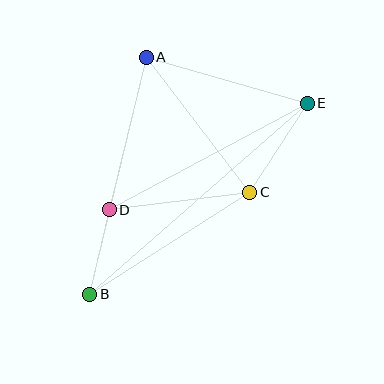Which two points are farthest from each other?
Points B and E are farthest from each other.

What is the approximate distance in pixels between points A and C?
The distance between A and C is approximately 170 pixels.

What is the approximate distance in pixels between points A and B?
The distance between A and B is approximately 244 pixels.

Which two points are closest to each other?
Points B and D are closest to each other.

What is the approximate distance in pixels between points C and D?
The distance between C and D is approximately 142 pixels.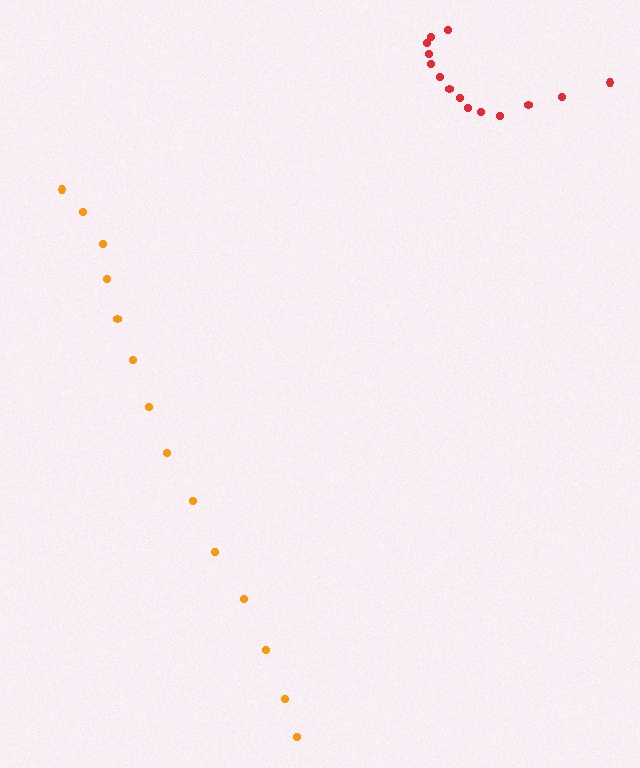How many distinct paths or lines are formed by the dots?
There are 2 distinct paths.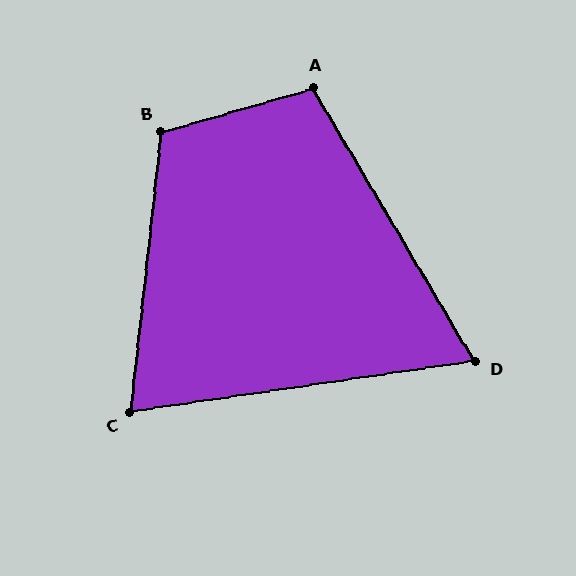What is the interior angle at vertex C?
Approximately 75 degrees (acute).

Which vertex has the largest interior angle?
B, at approximately 112 degrees.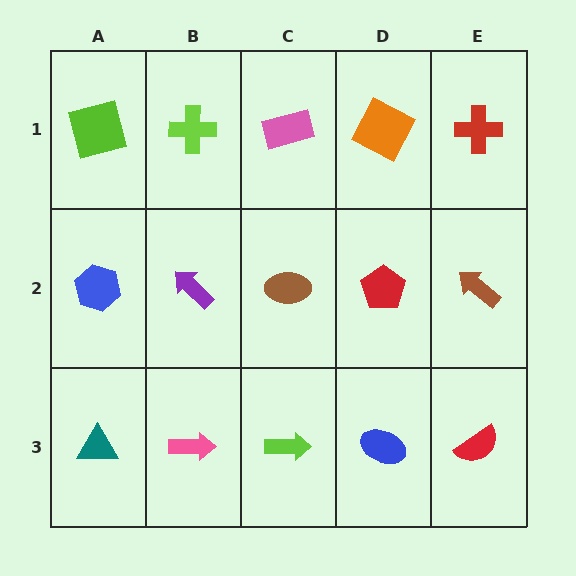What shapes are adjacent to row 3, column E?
A brown arrow (row 2, column E), a blue ellipse (row 3, column D).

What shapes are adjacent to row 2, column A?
A lime square (row 1, column A), a teal triangle (row 3, column A), a purple arrow (row 2, column B).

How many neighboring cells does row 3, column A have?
2.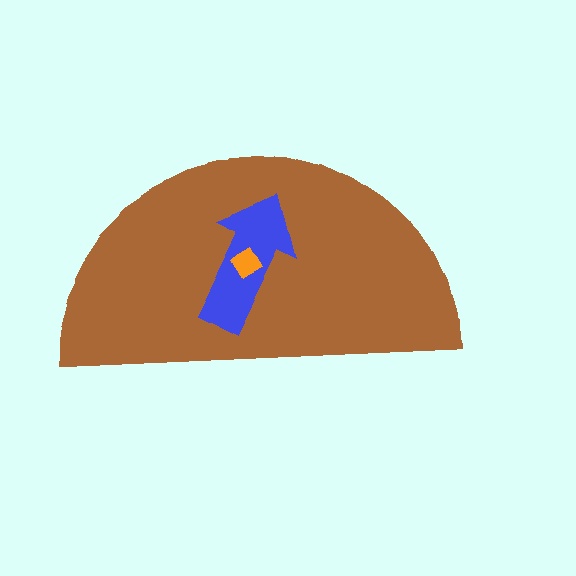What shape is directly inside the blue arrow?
The orange diamond.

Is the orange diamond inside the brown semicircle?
Yes.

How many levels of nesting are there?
3.